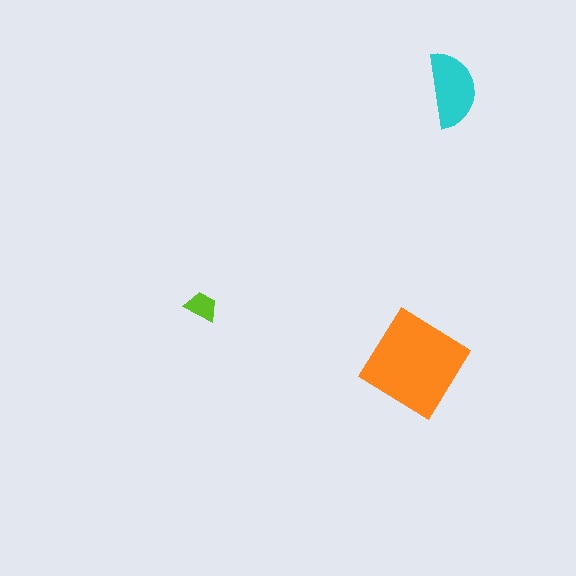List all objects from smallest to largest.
The lime trapezoid, the cyan semicircle, the orange diamond.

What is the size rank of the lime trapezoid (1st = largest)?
3rd.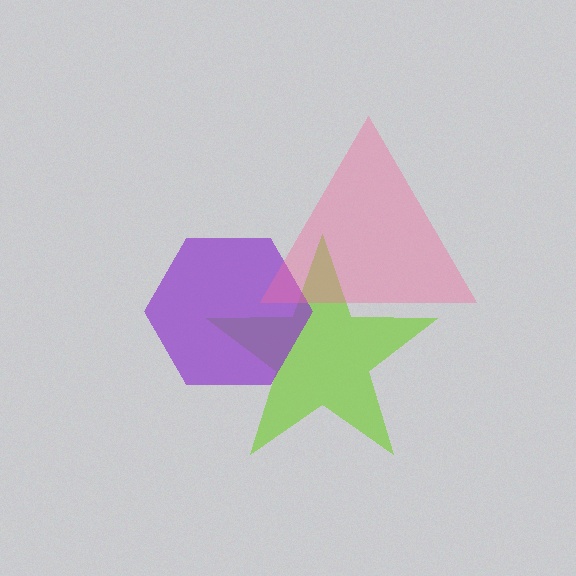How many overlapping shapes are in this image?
There are 3 overlapping shapes in the image.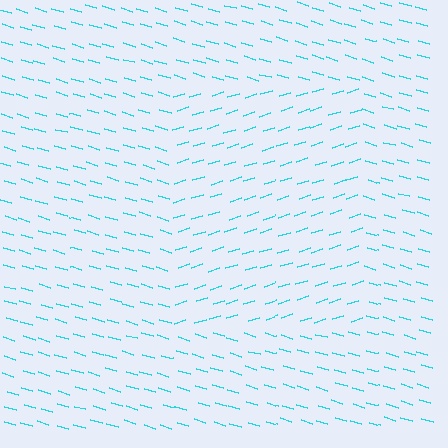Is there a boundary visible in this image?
Yes, there is a texture boundary formed by a change in line orientation.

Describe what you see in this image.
The image is filled with small cyan line segments. A rectangle region in the image has lines oriented differently from the surrounding lines, creating a visible texture boundary.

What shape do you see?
I see a rectangle.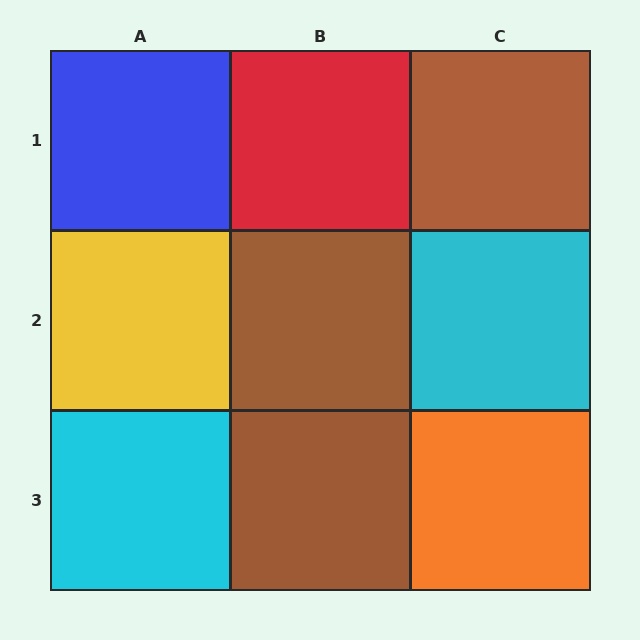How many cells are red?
1 cell is red.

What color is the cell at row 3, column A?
Cyan.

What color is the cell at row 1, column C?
Brown.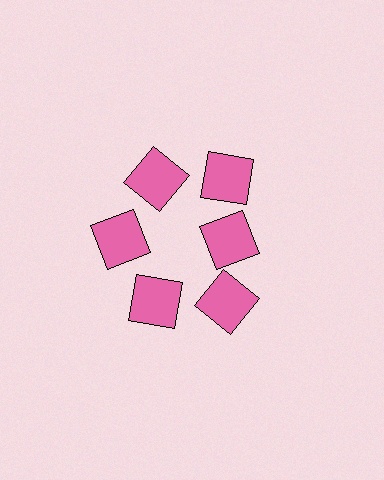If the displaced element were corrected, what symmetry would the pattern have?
It would have 6-fold rotational symmetry — the pattern would map onto itself every 60 degrees.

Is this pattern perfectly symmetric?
No. The 6 pink squares are arranged in a ring, but one element near the 3 o'clock position is pulled inward toward the center, breaking the 6-fold rotational symmetry.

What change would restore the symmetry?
The symmetry would be restored by moving it outward, back onto the ring so that all 6 squares sit at equal angles and equal distance from the center.